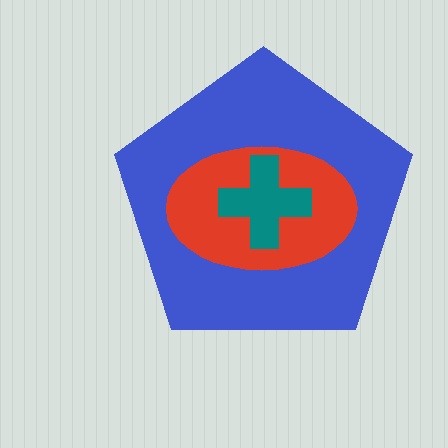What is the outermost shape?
The blue pentagon.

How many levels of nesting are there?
3.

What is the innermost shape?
The teal cross.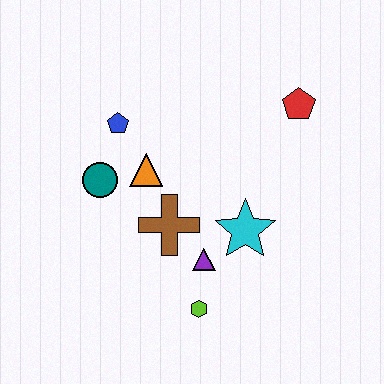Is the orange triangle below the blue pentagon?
Yes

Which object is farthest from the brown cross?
The red pentagon is farthest from the brown cross.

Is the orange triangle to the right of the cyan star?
No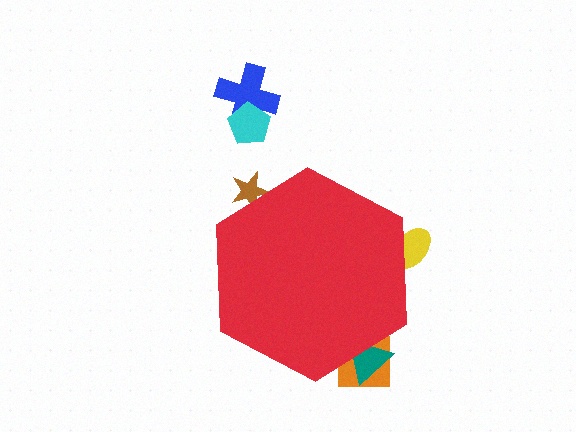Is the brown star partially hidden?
Yes, the brown star is partially hidden behind the red hexagon.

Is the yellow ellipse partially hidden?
Yes, the yellow ellipse is partially hidden behind the red hexagon.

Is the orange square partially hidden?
Yes, the orange square is partially hidden behind the red hexagon.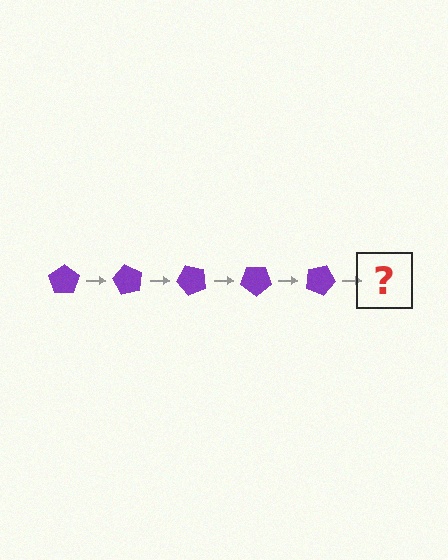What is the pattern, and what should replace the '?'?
The pattern is that the pentagon rotates 60 degrees each step. The '?' should be a purple pentagon rotated 300 degrees.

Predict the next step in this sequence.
The next step is a purple pentagon rotated 300 degrees.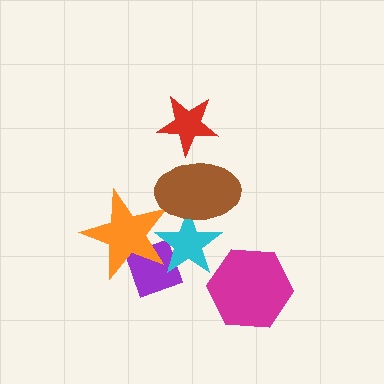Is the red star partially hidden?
Yes, it is partially covered by another shape.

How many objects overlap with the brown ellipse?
2 objects overlap with the brown ellipse.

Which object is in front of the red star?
The brown ellipse is in front of the red star.